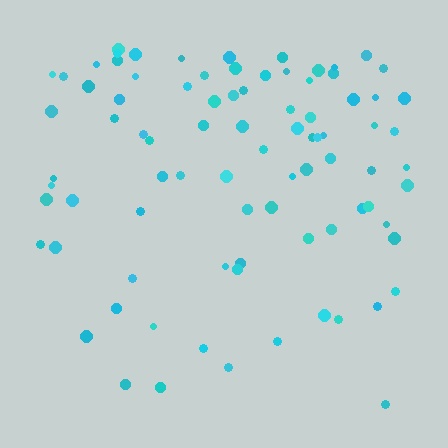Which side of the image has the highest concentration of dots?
The top.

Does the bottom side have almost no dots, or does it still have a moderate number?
Still a moderate number, just noticeably fewer than the top.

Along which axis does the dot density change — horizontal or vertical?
Vertical.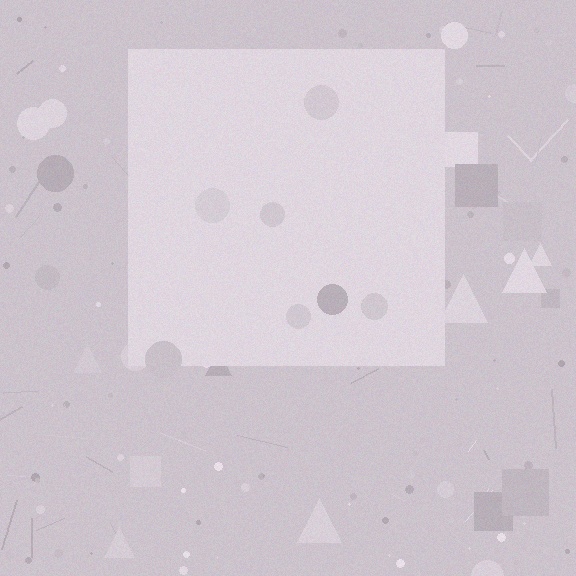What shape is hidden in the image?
A square is hidden in the image.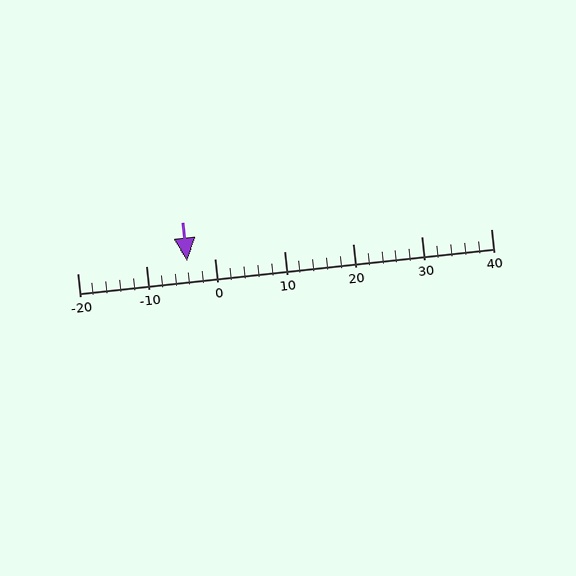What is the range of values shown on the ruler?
The ruler shows values from -20 to 40.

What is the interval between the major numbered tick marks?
The major tick marks are spaced 10 units apart.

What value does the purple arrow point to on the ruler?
The purple arrow points to approximately -4.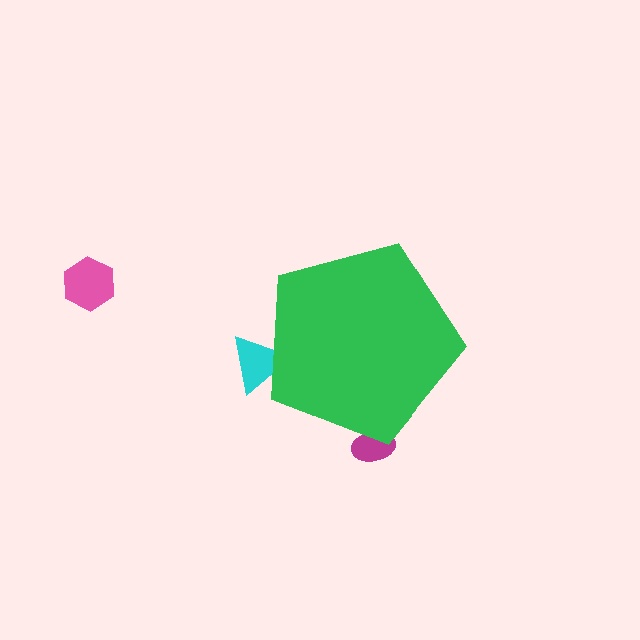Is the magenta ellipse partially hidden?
Yes, the magenta ellipse is partially hidden behind the green pentagon.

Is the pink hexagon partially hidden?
No, the pink hexagon is fully visible.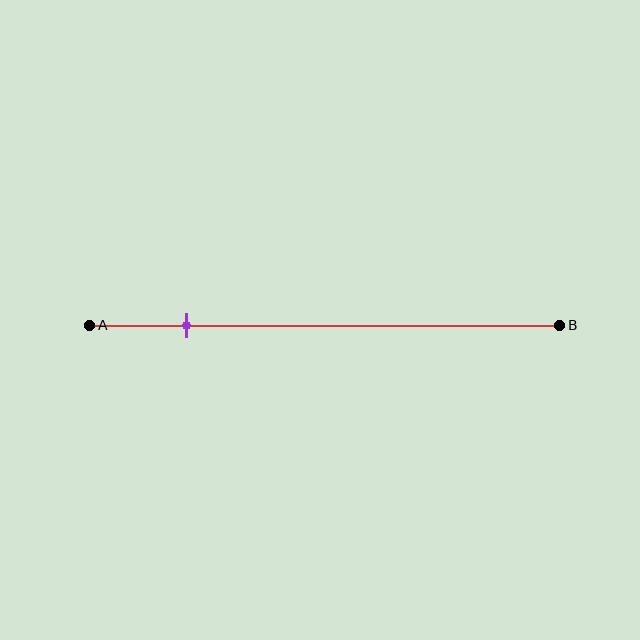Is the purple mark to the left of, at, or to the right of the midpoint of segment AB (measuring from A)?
The purple mark is to the left of the midpoint of segment AB.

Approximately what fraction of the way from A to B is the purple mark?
The purple mark is approximately 20% of the way from A to B.